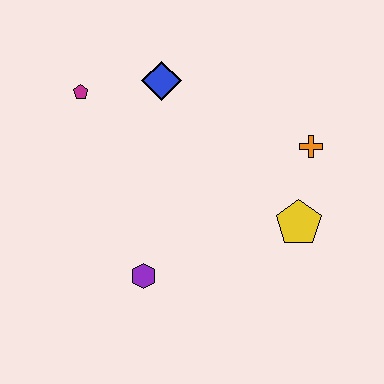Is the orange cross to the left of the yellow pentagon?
No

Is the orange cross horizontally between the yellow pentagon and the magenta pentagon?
No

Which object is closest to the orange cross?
The yellow pentagon is closest to the orange cross.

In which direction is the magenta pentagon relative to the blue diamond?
The magenta pentagon is to the left of the blue diamond.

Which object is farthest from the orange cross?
The magenta pentagon is farthest from the orange cross.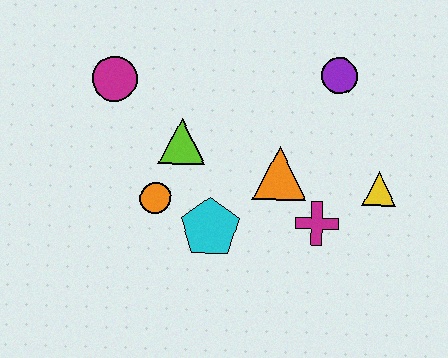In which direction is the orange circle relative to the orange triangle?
The orange circle is to the left of the orange triangle.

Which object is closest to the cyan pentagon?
The orange circle is closest to the cyan pentagon.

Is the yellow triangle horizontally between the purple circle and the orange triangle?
No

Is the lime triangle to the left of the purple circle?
Yes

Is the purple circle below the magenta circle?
No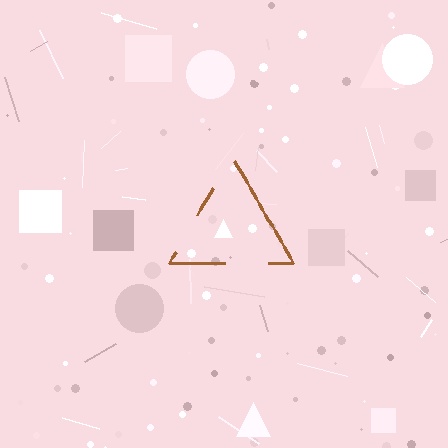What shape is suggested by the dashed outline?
The dashed outline suggests a triangle.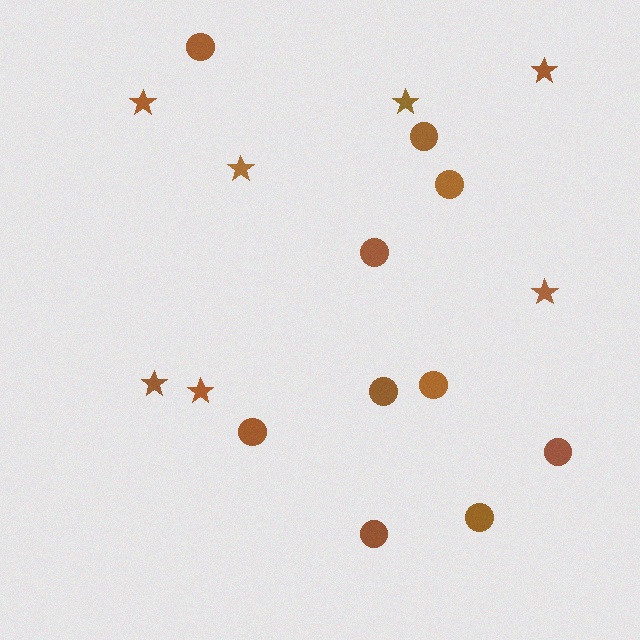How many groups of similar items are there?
There are 2 groups: one group of stars (7) and one group of circles (10).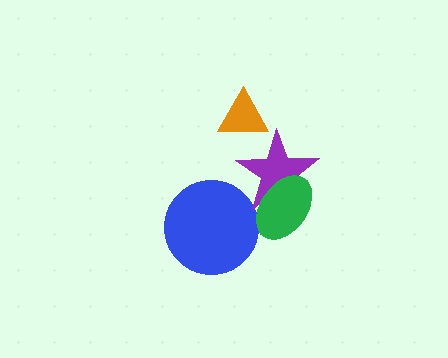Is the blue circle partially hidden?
No, no other shape covers it.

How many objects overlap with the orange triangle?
1 object overlaps with the orange triangle.